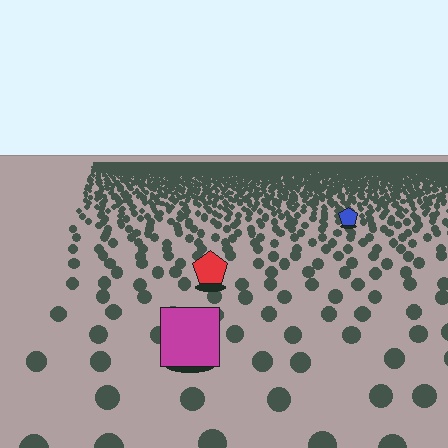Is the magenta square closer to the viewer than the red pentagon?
Yes. The magenta square is closer — you can tell from the texture gradient: the ground texture is coarser near it.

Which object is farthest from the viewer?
The blue pentagon is farthest from the viewer. It appears smaller and the ground texture around it is denser.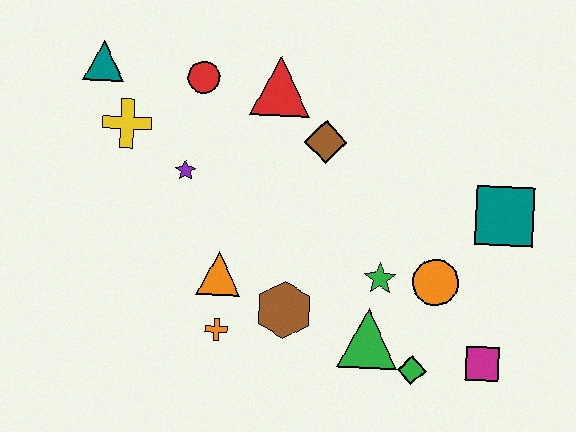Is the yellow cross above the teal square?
Yes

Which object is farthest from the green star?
The teal triangle is farthest from the green star.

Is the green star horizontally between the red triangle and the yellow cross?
No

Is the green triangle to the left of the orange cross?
No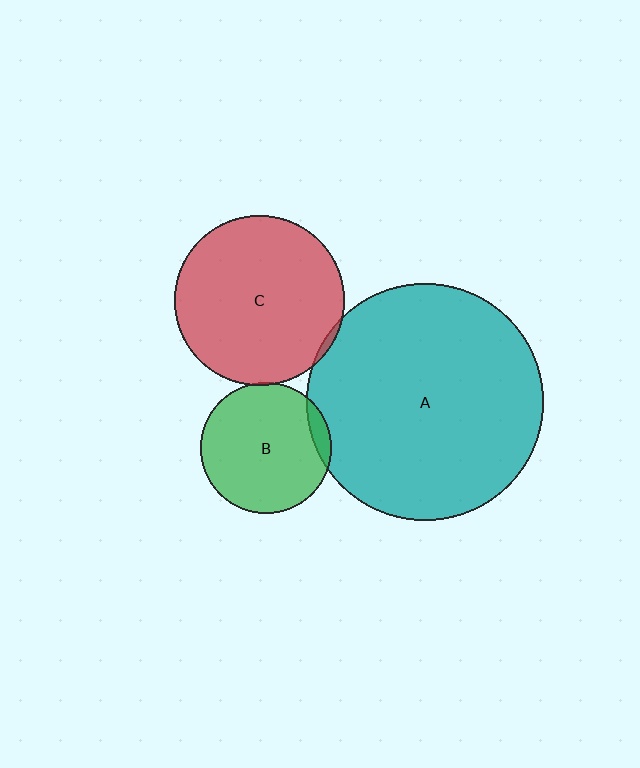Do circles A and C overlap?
Yes.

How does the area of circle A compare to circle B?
Approximately 3.3 times.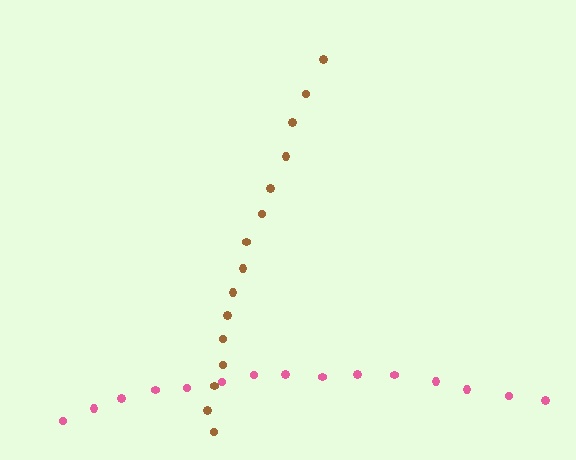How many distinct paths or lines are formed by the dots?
There are 2 distinct paths.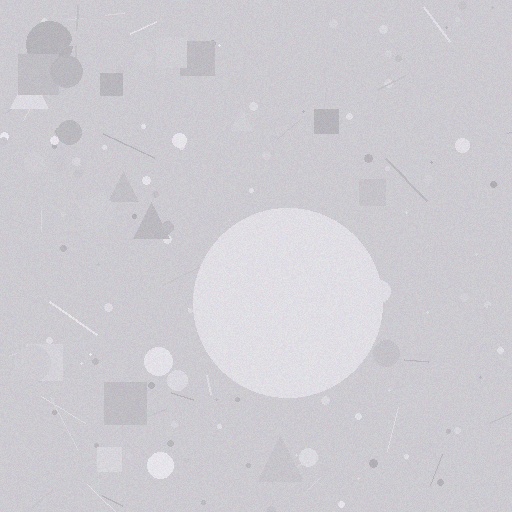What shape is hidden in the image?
A circle is hidden in the image.